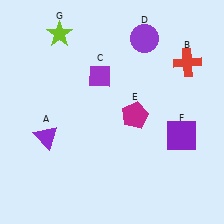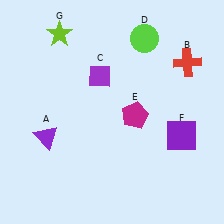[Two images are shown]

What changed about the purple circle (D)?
In Image 1, D is purple. In Image 2, it changed to lime.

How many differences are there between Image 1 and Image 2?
There is 1 difference between the two images.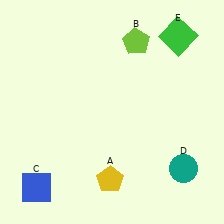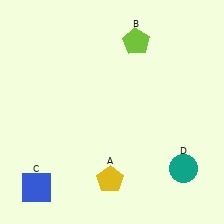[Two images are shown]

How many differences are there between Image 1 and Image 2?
There is 1 difference between the two images.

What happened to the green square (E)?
The green square (E) was removed in Image 2. It was in the top-right area of Image 1.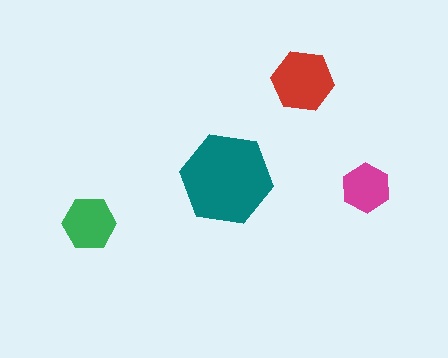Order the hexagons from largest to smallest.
the teal one, the red one, the green one, the magenta one.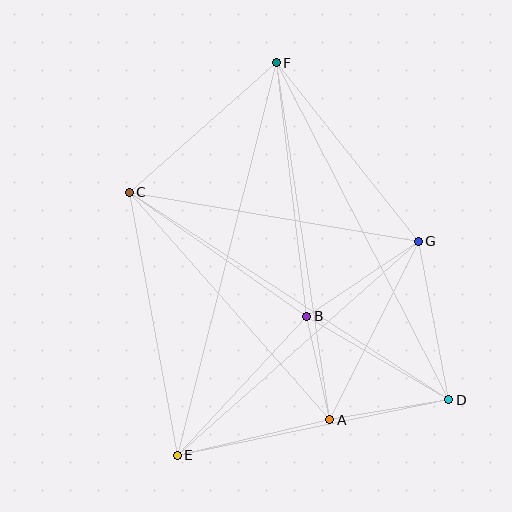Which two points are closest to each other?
Points A and B are closest to each other.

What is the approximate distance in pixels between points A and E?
The distance between A and E is approximately 157 pixels.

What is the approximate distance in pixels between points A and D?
The distance between A and D is approximately 120 pixels.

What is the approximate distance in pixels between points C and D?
The distance between C and D is approximately 381 pixels.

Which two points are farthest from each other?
Points E and F are farthest from each other.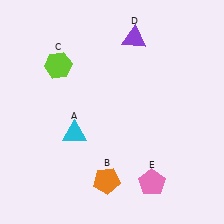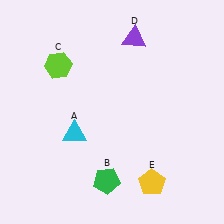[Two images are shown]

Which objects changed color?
B changed from orange to green. E changed from pink to yellow.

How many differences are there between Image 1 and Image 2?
There are 2 differences between the two images.